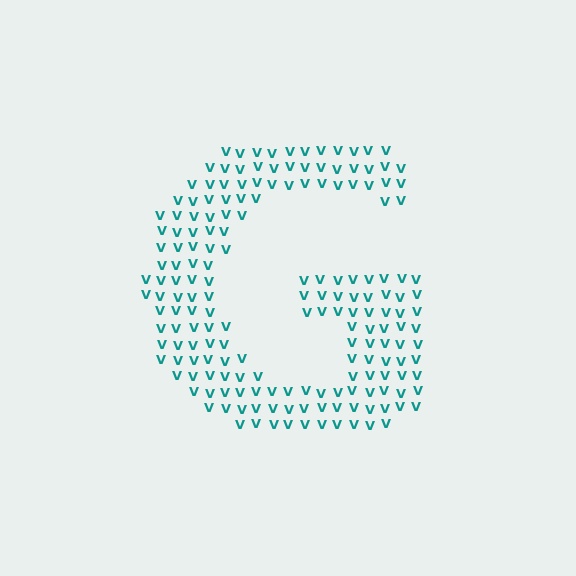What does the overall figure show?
The overall figure shows the letter G.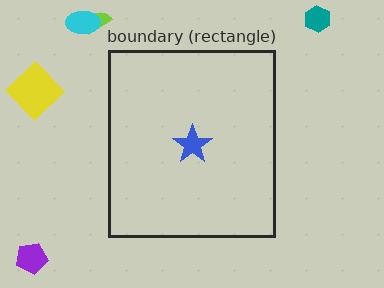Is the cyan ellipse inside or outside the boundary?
Outside.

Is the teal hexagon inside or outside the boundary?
Outside.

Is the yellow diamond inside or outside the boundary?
Outside.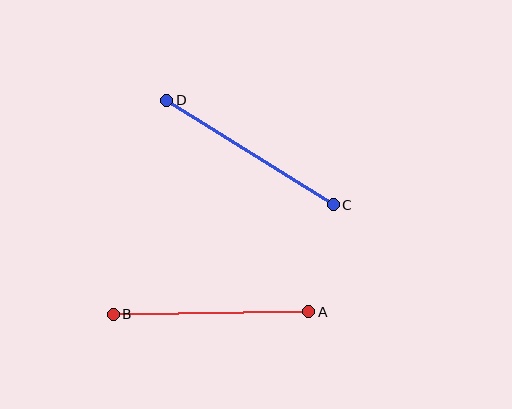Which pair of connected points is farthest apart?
Points C and D are farthest apart.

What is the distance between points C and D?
The distance is approximately 197 pixels.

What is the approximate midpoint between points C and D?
The midpoint is at approximately (250, 153) pixels.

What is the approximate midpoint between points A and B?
The midpoint is at approximately (211, 313) pixels.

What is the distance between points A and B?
The distance is approximately 196 pixels.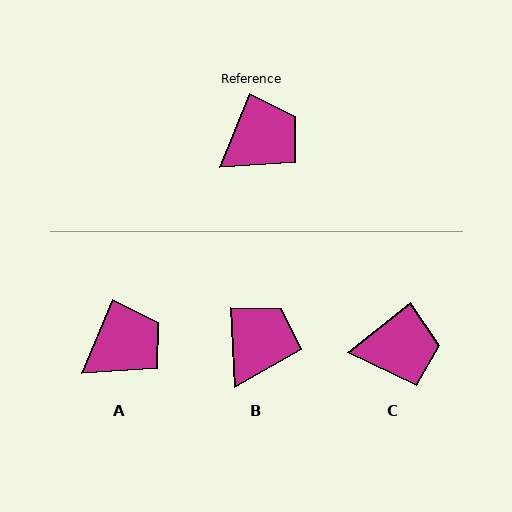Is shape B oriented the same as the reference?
No, it is off by about 26 degrees.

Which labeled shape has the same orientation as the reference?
A.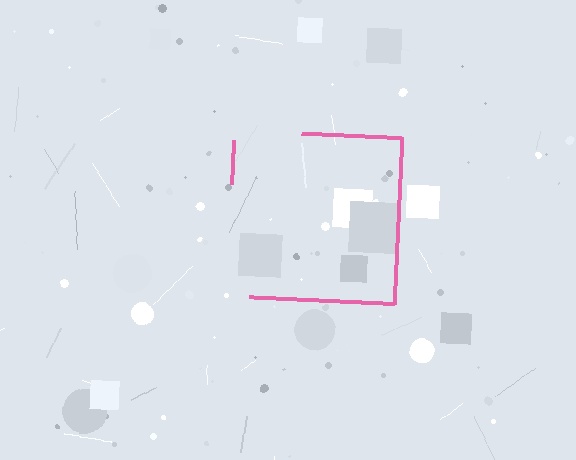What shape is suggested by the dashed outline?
The dashed outline suggests a square.